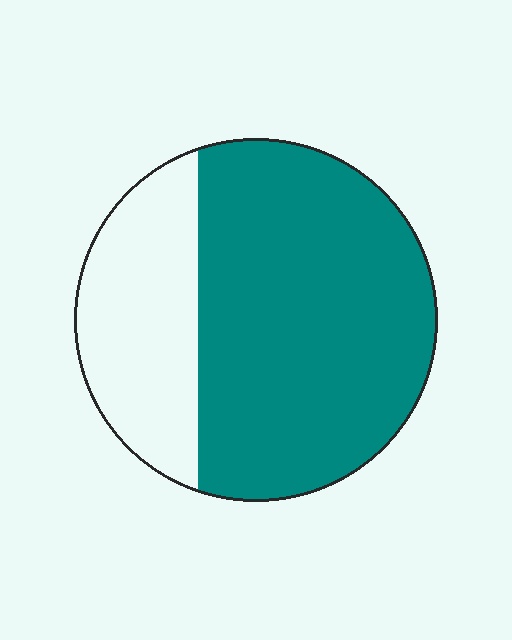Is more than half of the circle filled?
Yes.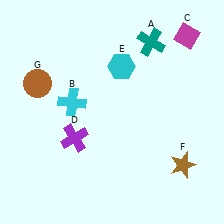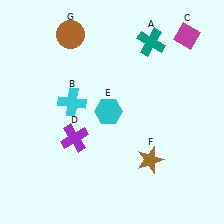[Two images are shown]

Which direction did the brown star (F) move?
The brown star (F) moved left.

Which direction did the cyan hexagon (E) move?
The cyan hexagon (E) moved down.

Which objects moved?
The objects that moved are: the cyan hexagon (E), the brown star (F), the brown circle (G).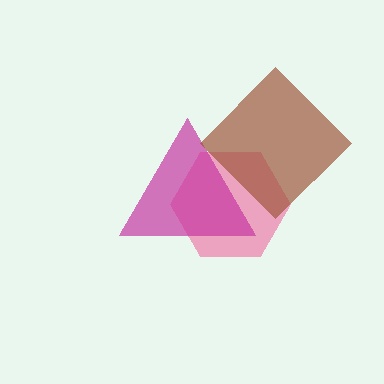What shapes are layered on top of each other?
The layered shapes are: a pink hexagon, a magenta triangle, a brown diamond.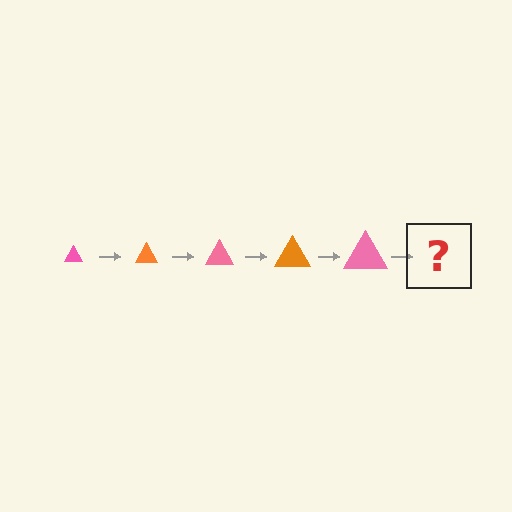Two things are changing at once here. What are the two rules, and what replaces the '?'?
The two rules are that the triangle grows larger each step and the color cycles through pink and orange. The '?' should be an orange triangle, larger than the previous one.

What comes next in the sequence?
The next element should be an orange triangle, larger than the previous one.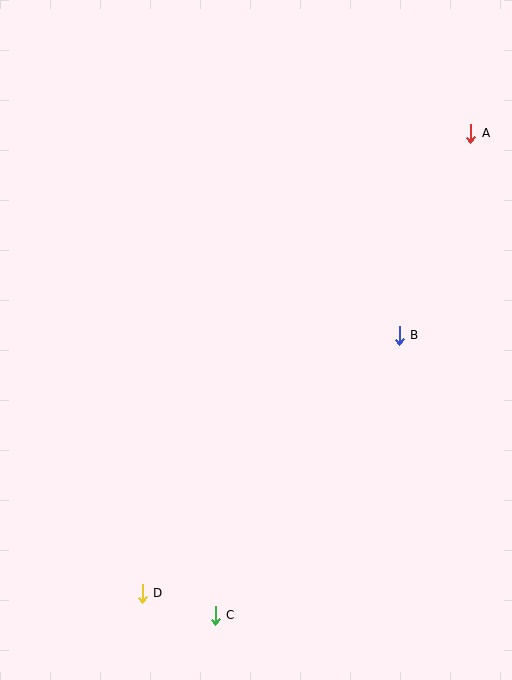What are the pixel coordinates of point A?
Point A is at (471, 133).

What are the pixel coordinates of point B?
Point B is at (399, 335).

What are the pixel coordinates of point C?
Point C is at (215, 615).